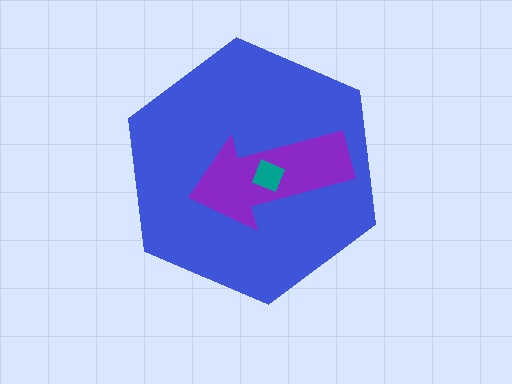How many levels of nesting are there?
3.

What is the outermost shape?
The blue hexagon.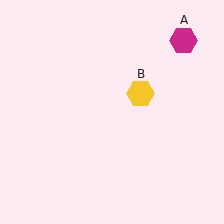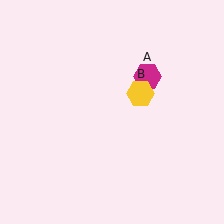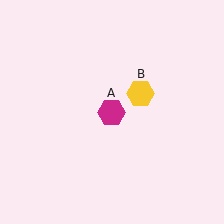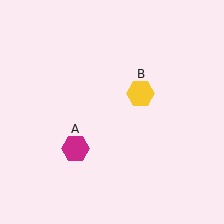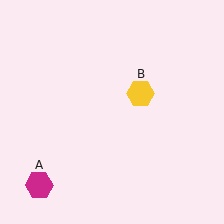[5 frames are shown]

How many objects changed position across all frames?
1 object changed position: magenta hexagon (object A).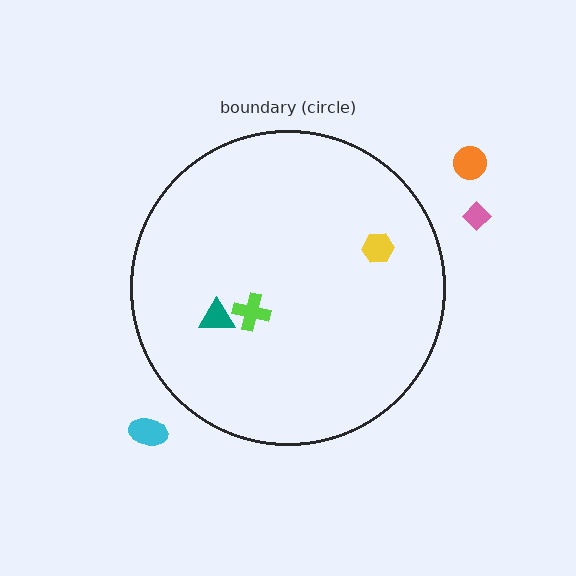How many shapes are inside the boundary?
3 inside, 3 outside.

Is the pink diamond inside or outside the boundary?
Outside.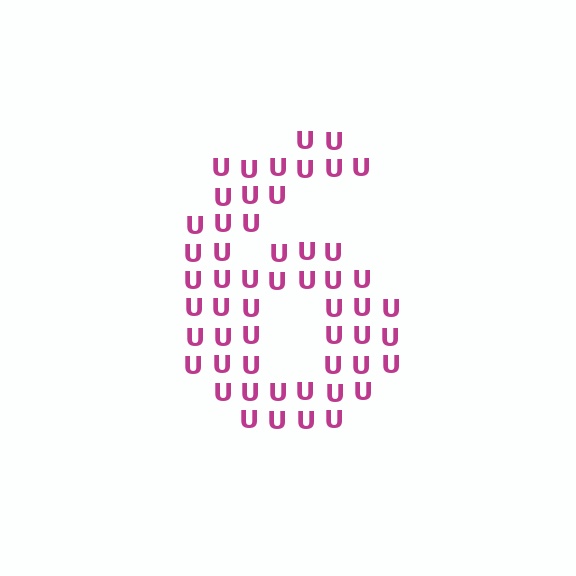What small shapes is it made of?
It is made of small letter U's.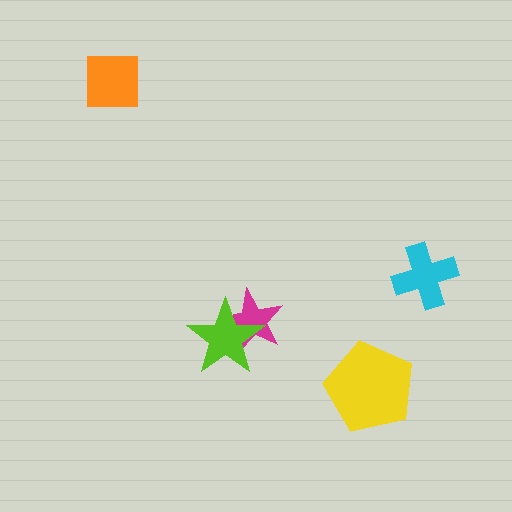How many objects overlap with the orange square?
0 objects overlap with the orange square.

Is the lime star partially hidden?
No, no other shape covers it.